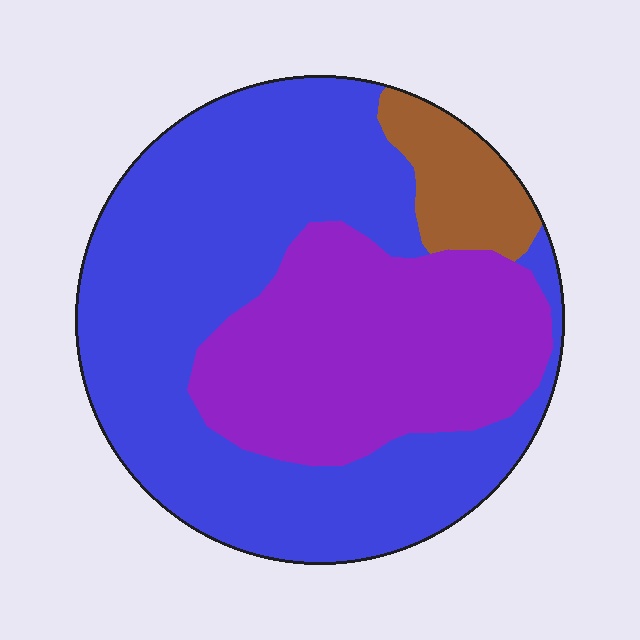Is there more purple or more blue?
Blue.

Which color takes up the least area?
Brown, at roughly 10%.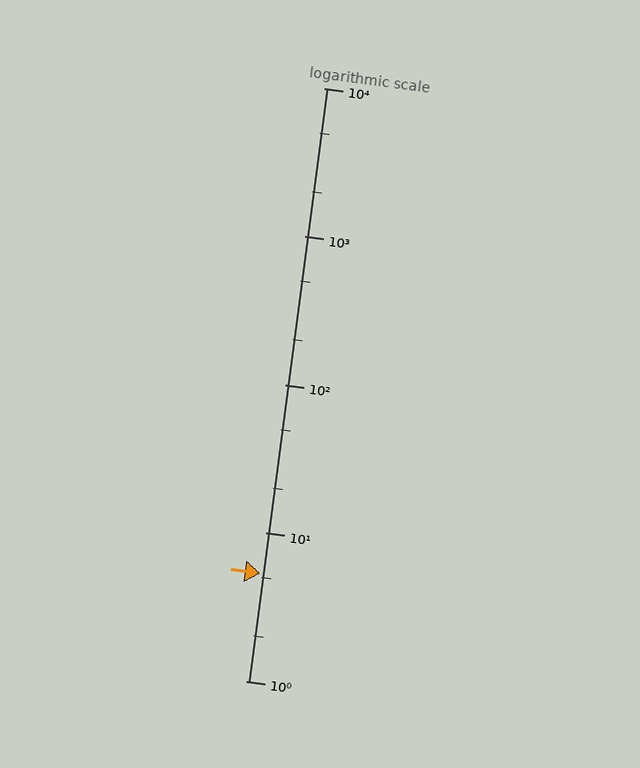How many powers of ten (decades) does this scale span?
The scale spans 4 decades, from 1 to 10000.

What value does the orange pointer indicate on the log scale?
The pointer indicates approximately 5.3.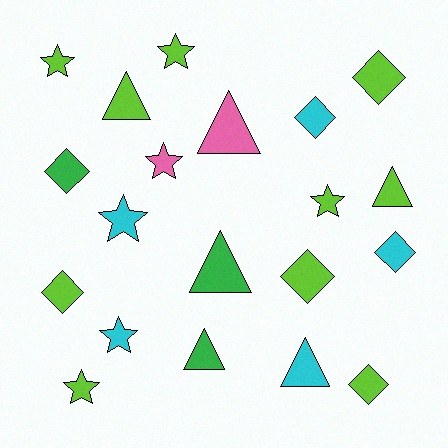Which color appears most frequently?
Lime, with 10 objects.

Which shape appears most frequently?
Diamond, with 7 objects.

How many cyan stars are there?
There are 2 cyan stars.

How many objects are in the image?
There are 20 objects.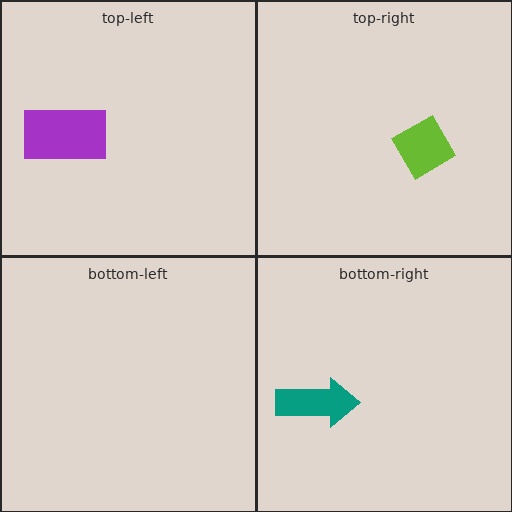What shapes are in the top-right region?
The lime diamond.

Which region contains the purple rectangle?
The top-left region.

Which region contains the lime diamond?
The top-right region.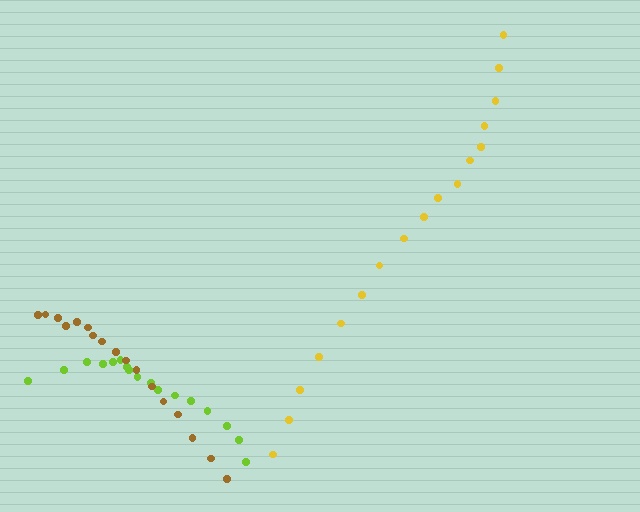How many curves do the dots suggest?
There are 3 distinct paths.